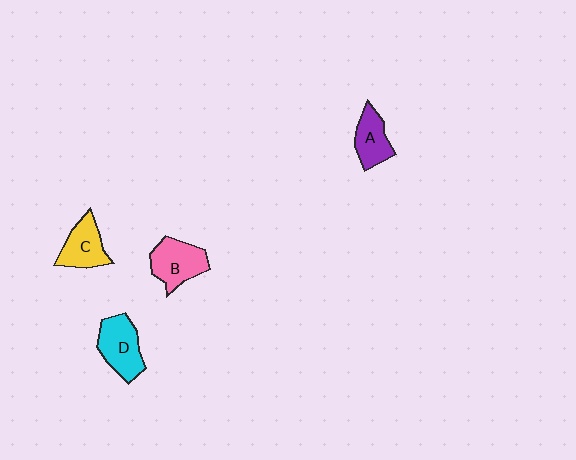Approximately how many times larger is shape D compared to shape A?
Approximately 1.3 times.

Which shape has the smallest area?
Shape A (purple).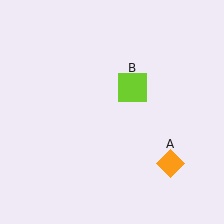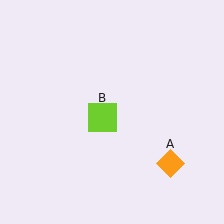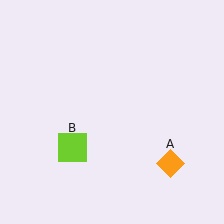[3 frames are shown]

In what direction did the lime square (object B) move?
The lime square (object B) moved down and to the left.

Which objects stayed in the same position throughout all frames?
Orange diamond (object A) remained stationary.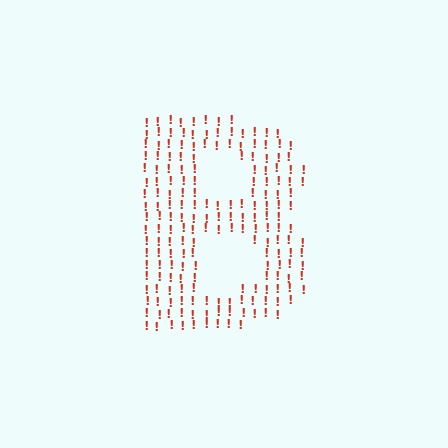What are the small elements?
The small elements are exclamation marks.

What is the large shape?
The large shape is the letter B.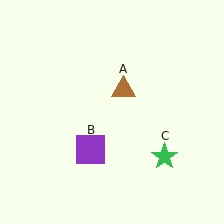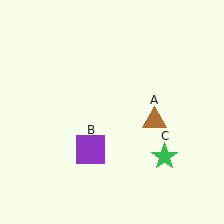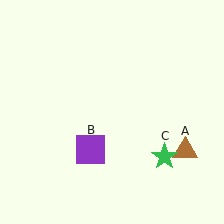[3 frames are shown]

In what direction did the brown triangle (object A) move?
The brown triangle (object A) moved down and to the right.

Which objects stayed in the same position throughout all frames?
Purple square (object B) and green star (object C) remained stationary.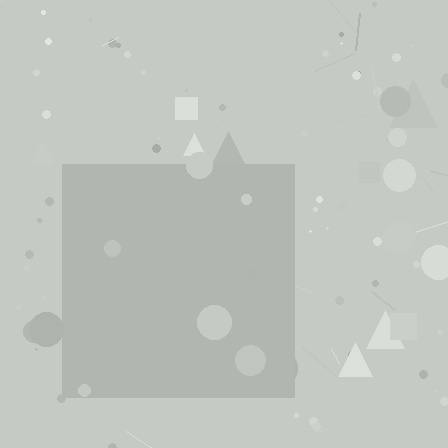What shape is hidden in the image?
A square is hidden in the image.